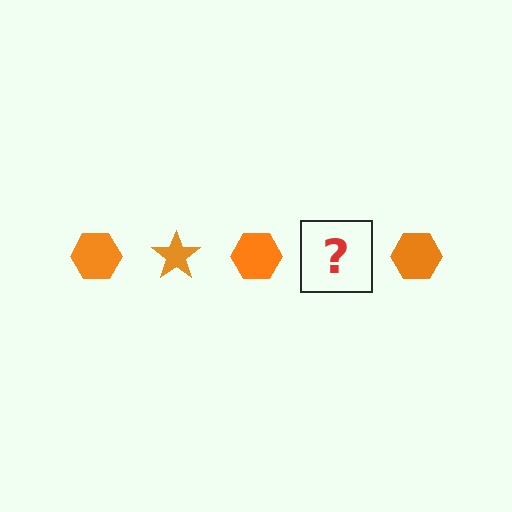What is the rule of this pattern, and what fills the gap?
The rule is that the pattern cycles through hexagon, star shapes in orange. The gap should be filled with an orange star.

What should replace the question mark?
The question mark should be replaced with an orange star.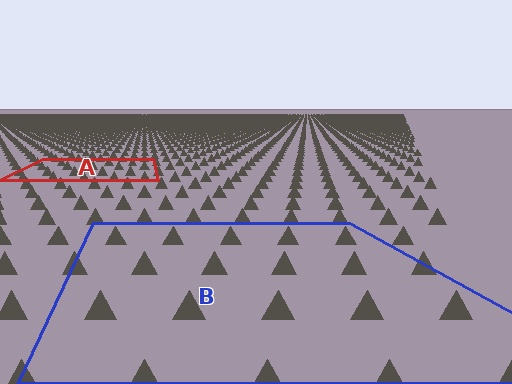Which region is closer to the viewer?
Region B is closer. The texture elements there are larger and more spread out.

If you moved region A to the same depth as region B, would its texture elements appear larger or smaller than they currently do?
They would appear larger. At a closer depth, the same texture elements are projected at a bigger on-screen size.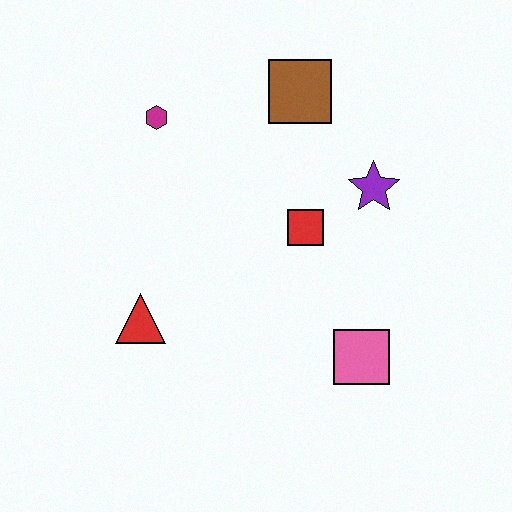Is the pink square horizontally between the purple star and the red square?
Yes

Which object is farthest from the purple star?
The red triangle is farthest from the purple star.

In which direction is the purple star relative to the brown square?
The purple star is below the brown square.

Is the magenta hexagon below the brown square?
Yes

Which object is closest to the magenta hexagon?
The brown square is closest to the magenta hexagon.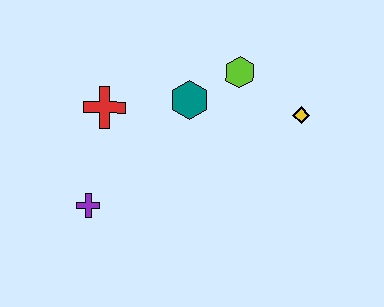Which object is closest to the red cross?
The teal hexagon is closest to the red cross.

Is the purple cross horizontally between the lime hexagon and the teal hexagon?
No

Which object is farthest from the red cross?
The yellow diamond is farthest from the red cross.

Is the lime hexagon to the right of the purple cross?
Yes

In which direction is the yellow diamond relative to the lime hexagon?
The yellow diamond is to the right of the lime hexagon.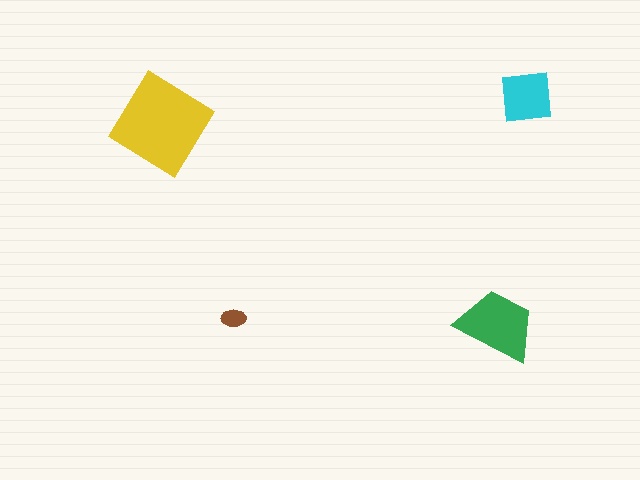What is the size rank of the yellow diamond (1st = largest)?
1st.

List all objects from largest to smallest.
The yellow diamond, the green trapezoid, the cyan square, the brown ellipse.